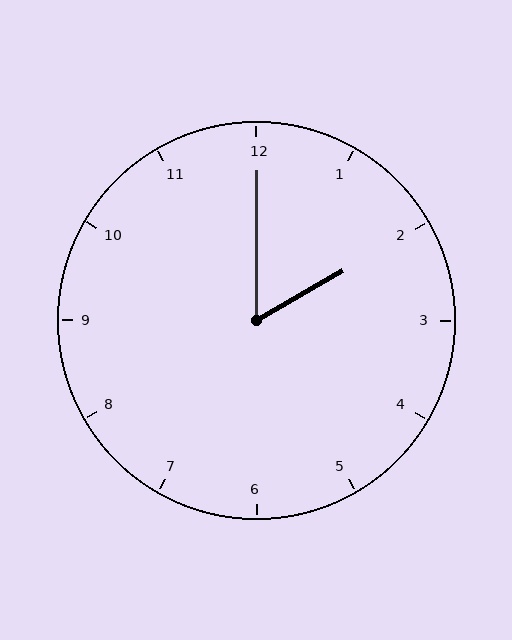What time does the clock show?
2:00.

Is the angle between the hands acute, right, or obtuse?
It is acute.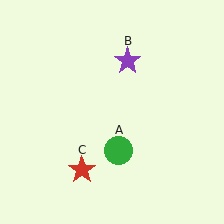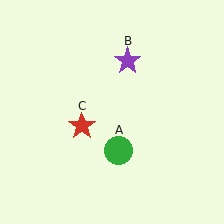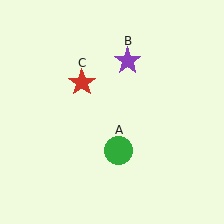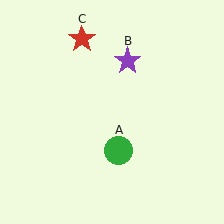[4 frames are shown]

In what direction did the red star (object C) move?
The red star (object C) moved up.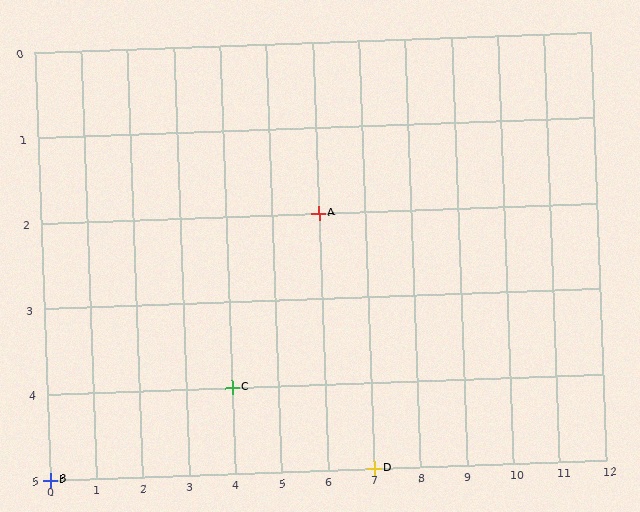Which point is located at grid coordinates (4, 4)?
Point C is at (4, 4).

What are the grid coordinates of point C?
Point C is at grid coordinates (4, 4).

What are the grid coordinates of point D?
Point D is at grid coordinates (7, 5).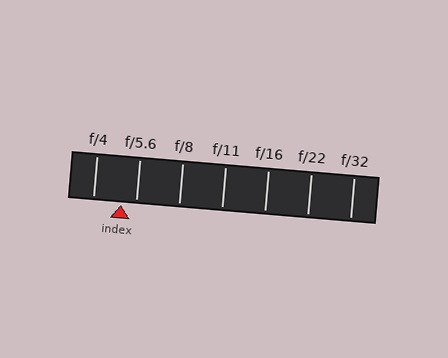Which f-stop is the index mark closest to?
The index mark is closest to f/5.6.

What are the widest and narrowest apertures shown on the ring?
The widest aperture shown is f/4 and the narrowest is f/32.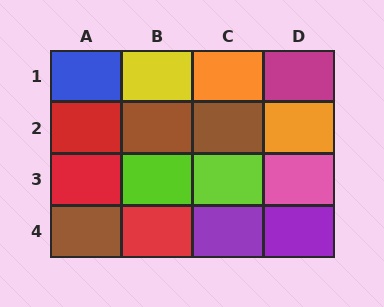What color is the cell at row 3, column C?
Lime.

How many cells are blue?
1 cell is blue.